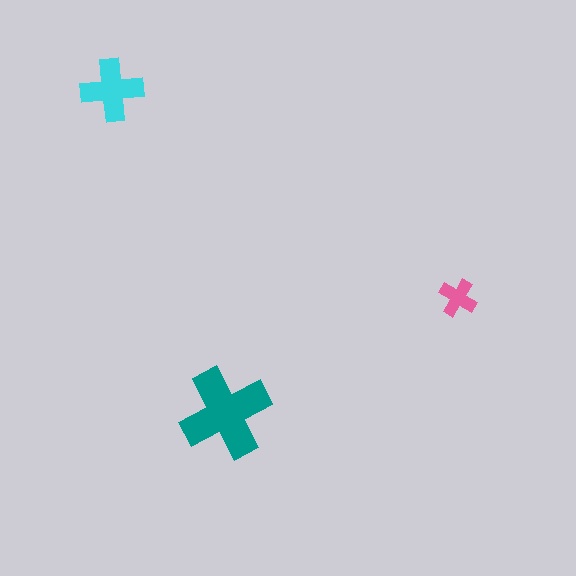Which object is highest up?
The cyan cross is topmost.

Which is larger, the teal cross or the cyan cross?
The teal one.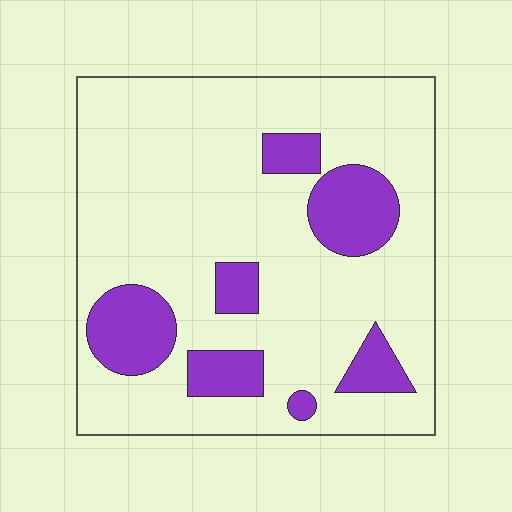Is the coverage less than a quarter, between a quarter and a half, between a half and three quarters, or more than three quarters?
Less than a quarter.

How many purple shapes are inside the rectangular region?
7.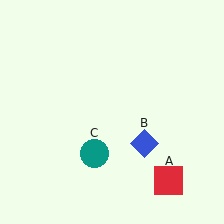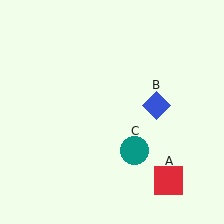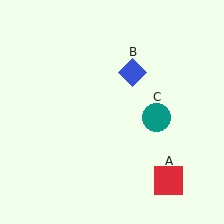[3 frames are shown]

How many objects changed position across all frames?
2 objects changed position: blue diamond (object B), teal circle (object C).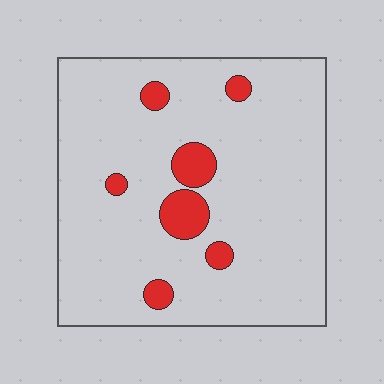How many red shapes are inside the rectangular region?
7.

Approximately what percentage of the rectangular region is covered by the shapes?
Approximately 10%.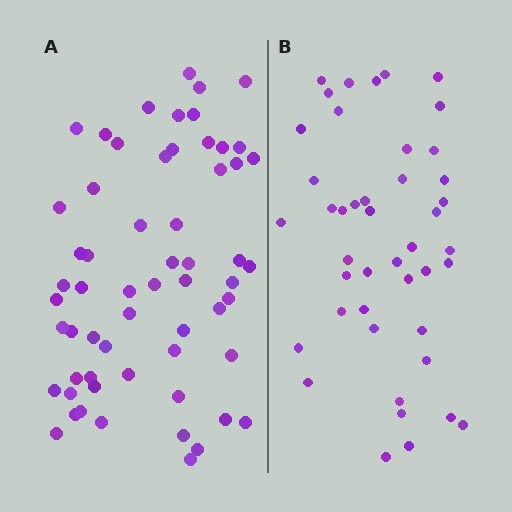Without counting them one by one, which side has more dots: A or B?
Region A (the left region) has more dots.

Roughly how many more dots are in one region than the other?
Region A has approximately 15 more dots than region B.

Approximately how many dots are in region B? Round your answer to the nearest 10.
About 40 dots. (The exact count is 44, which rounds to 40.)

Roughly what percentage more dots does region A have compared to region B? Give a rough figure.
About 35% more.